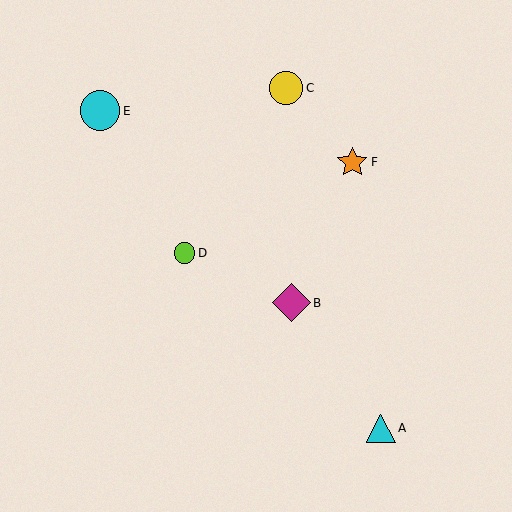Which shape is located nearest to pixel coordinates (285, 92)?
The yellow circle (labeled C) at (286, 88) is nearest to that location.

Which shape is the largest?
The cyan circle (labeled E) is the largest.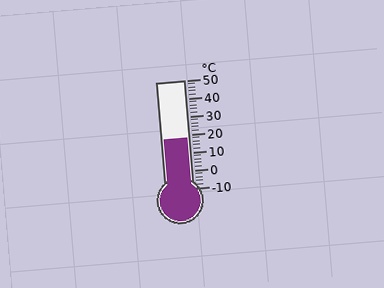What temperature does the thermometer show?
The thermometer shows approximately 18°C.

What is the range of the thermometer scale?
The thermometer scale ranges from -10°C to 50°C.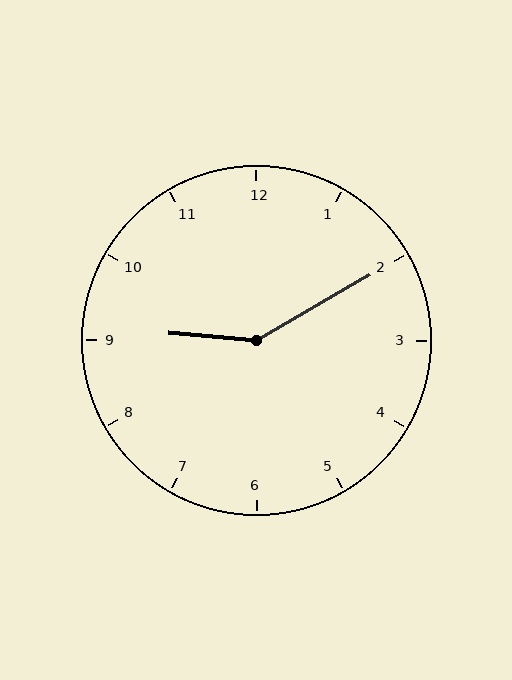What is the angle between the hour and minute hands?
Approximately 145 degrees.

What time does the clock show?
9:10.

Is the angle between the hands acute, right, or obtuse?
It is obtuse.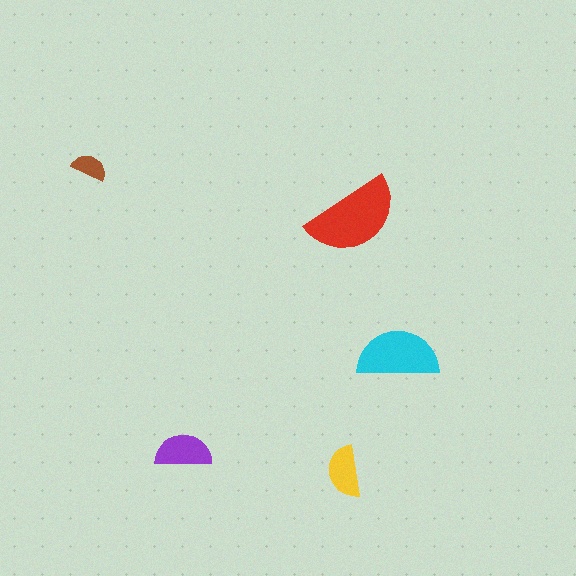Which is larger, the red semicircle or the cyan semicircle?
The red one.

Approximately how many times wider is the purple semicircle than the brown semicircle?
About 1.5 times wider.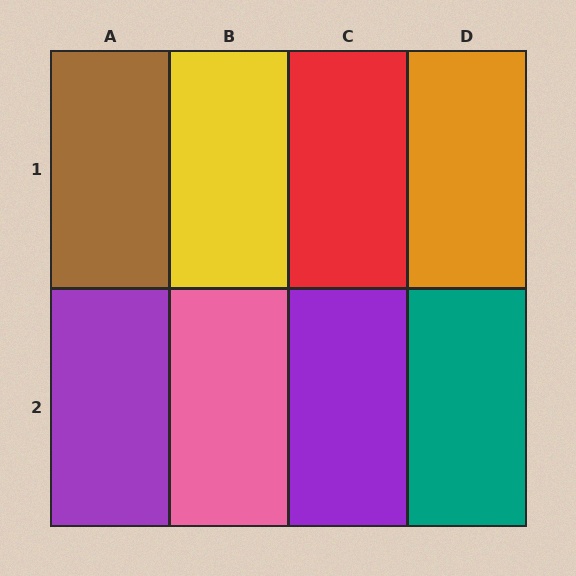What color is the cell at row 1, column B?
Yellow.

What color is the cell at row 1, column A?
Brown.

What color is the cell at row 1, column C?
Red.